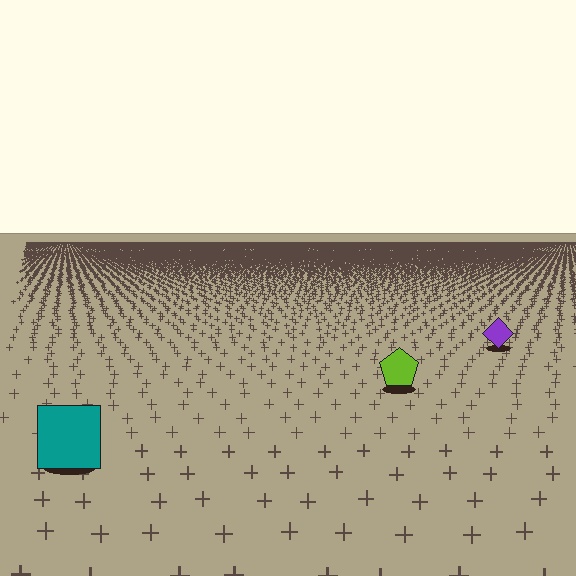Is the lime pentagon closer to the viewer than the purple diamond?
Yes. The lime pentagon is closer — you can tell from the texture gradient: the ground texture is coarser near it.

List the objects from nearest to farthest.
From nearest to farthest: the teal square, the lime pentagon, the purple diamond.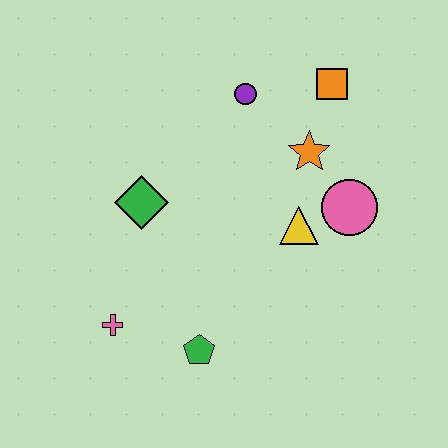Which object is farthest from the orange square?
The pink cross is farthest from the orange square.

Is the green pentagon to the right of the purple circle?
No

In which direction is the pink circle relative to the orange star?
The pink circle is below the orange star.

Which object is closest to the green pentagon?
The pink cross is closest to the green pentagon.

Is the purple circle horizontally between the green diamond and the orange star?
Yes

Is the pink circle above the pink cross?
Yes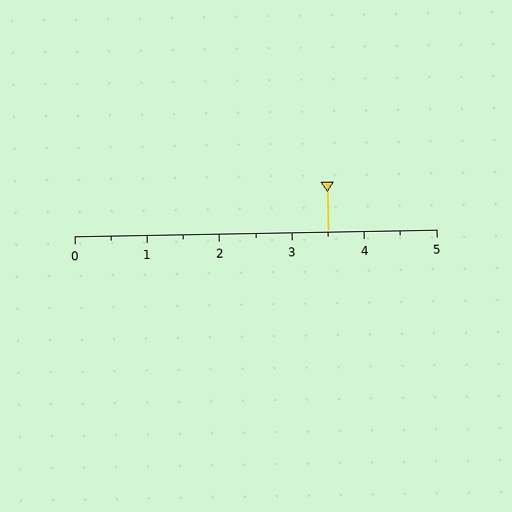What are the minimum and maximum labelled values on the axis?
The axis runs from 0 to 5.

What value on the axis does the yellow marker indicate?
The marker indicates approximately 3.5.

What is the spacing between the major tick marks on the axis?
The major ticks are spaced 1 apart.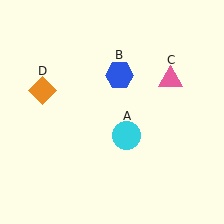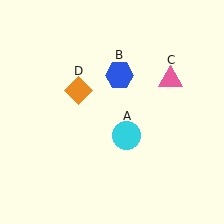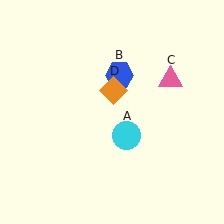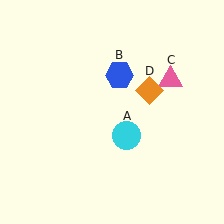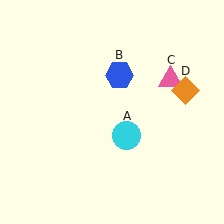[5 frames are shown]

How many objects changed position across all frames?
1 object changed position: orange diamond (object D).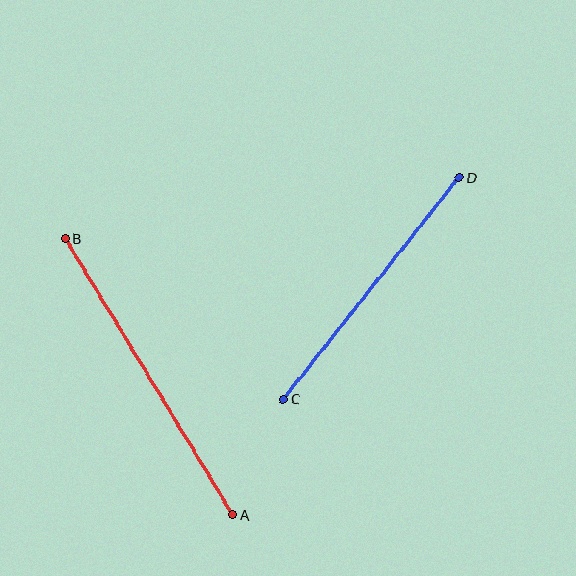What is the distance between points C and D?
The distance is approximately 283 pixels.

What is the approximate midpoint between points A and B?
The midpoint is at approximately (149, 377) pixels.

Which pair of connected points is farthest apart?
Points A and B are farthest apart.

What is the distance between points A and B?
The distance is approximately 323 pixels.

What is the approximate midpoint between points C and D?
The midpoint is at approximately (371, 288) pixels.